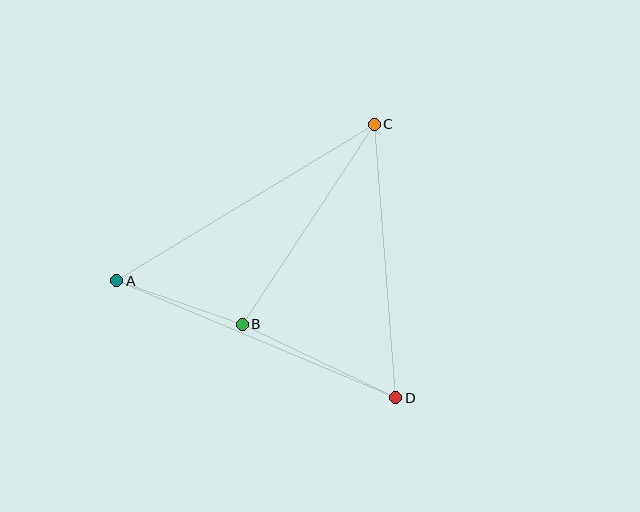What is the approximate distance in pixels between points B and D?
The distance between B and D is approximately 170 pixels.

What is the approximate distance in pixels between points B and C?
The distance between B and C is approximately 240 pixels.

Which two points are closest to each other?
Points A and B are closest to each other.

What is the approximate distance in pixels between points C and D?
The distance between C and D is approximately 274 pixels.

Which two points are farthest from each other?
Points A and D are farthest from each other.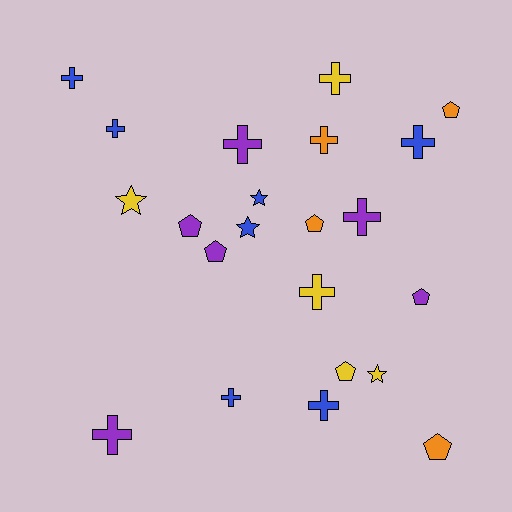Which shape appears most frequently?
Cross, with 11 objects.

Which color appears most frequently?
Blue, with 7 objects.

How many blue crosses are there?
There are 5 blue crosses.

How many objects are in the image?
There are 22 objects.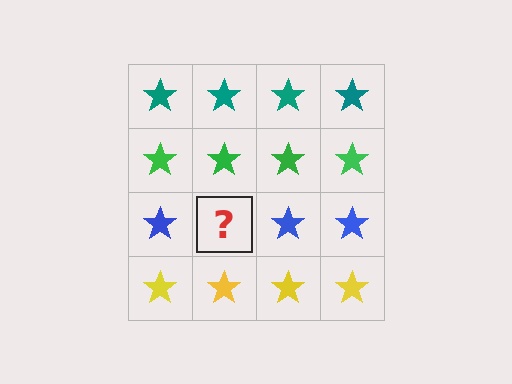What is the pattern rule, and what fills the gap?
The rule is that each row has a consistent color. The gap should be filled with a blue star.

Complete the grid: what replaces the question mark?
The question mark should be replaced with a blue star.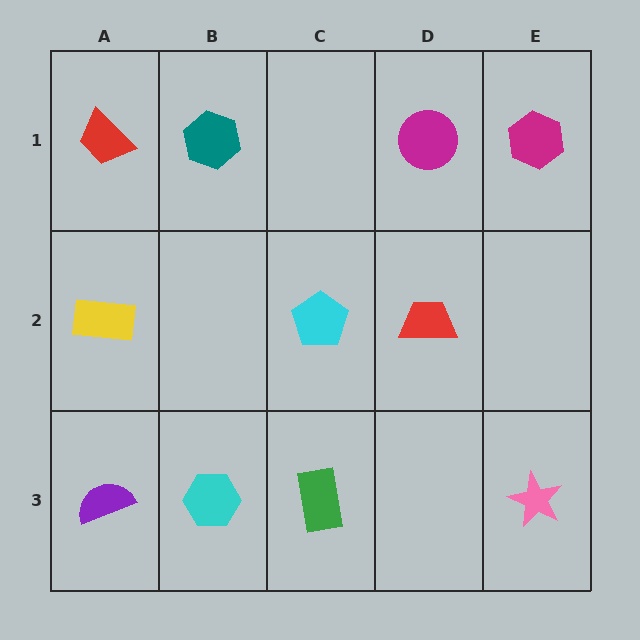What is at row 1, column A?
A red trapezoid.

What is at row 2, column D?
A red trapezoid.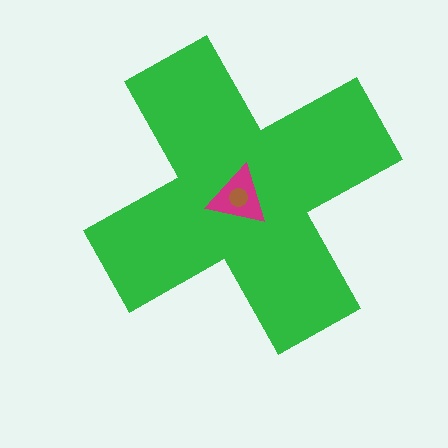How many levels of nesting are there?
3.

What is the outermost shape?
The green cross.